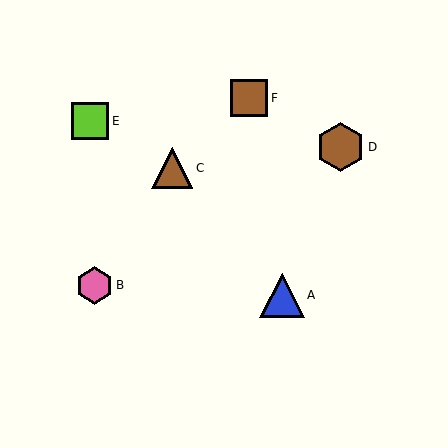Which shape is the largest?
The brown hexagon (labeled D) is the largest.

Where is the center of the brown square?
The center of the brown square is at (249, 98).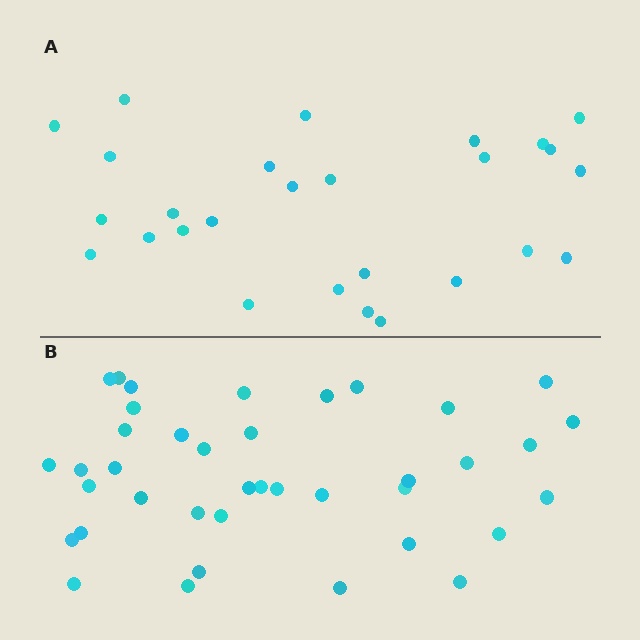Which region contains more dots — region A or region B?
Region B (the bottom region) has more dots.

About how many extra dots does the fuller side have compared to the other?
Region B has roughly 12 or so more dots than region A.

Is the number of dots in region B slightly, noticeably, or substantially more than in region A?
Region B has noticeably more, but not dramatically so. The ratio is roughly 1.4 to 1.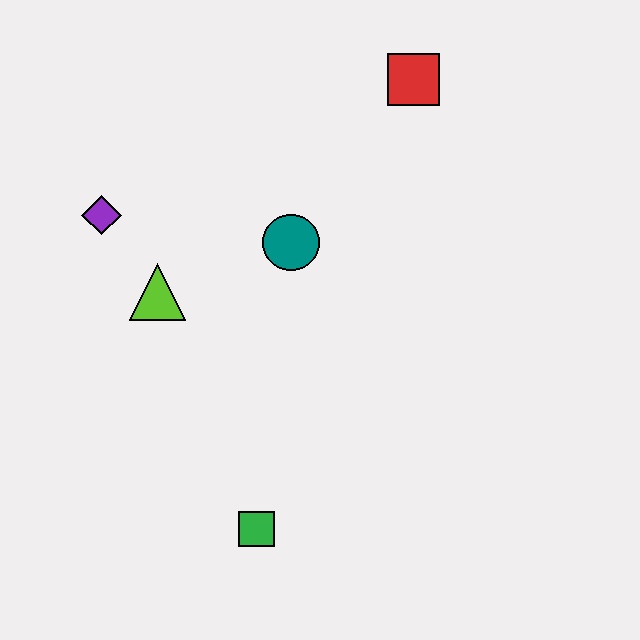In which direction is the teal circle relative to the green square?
The teal circle is above the green square.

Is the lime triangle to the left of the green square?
Yes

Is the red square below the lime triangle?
No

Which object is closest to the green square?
The lime triangle is closest to the green square.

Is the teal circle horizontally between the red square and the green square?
Yes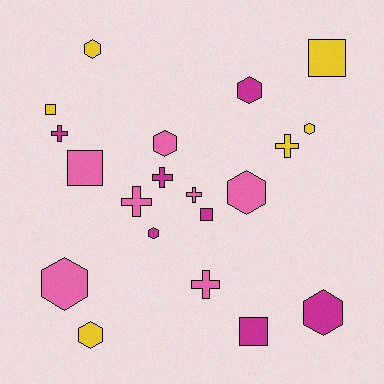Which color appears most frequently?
Pink, with 7 objects.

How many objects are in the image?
There are 20 objects.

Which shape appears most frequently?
Hexagon, with 9 objects.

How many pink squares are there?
There is 1 pink square.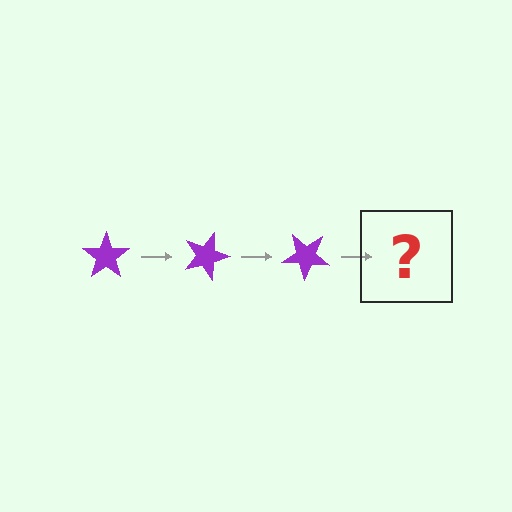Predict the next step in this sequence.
The next step is a purple star rotated 60 degrees.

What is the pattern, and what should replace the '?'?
The pattern is that the star rotates 20 degrees each step. The '?' should be a purple star rotated 60 degrees.